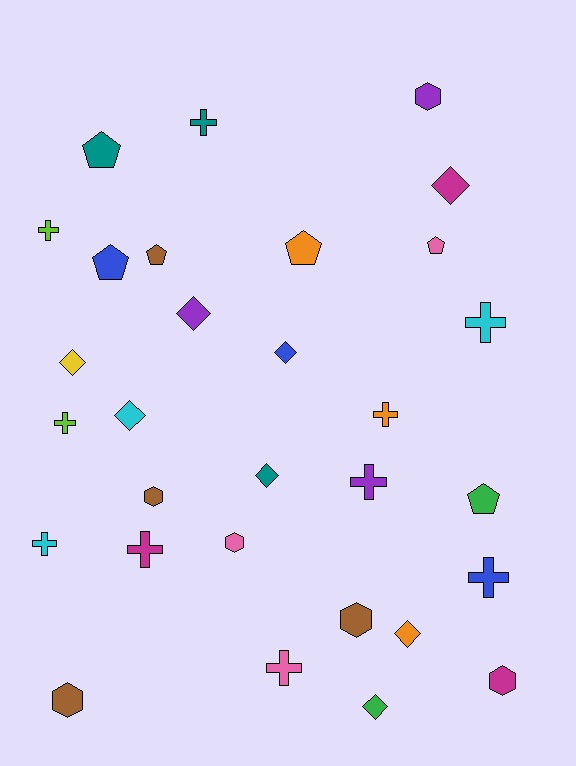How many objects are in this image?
There are 30 objects.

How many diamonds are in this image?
There are 8 diamonds.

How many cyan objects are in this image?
There are 3 cyan objects.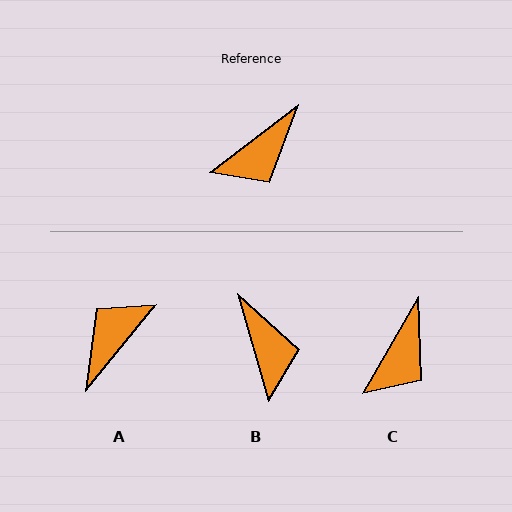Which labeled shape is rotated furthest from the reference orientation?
A, about 167 degrees away.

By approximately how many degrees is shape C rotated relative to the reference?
Approximately 22 degrees counter-clockwise.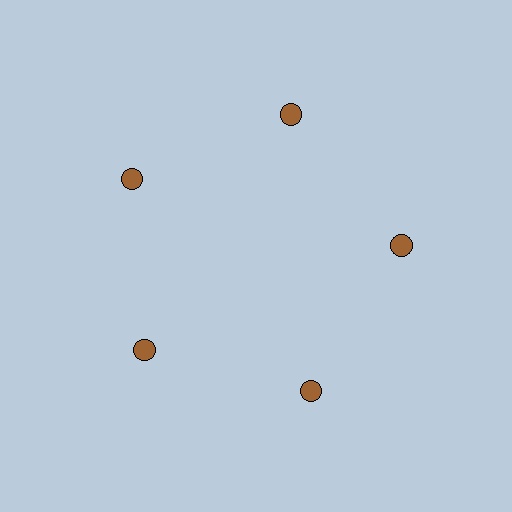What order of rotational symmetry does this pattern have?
This pattern has 5-fold rotational symmetry.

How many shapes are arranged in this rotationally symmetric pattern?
There are 5 shapes, arranged in 5 groups of 1.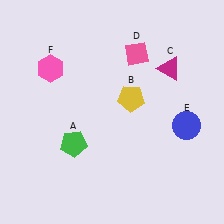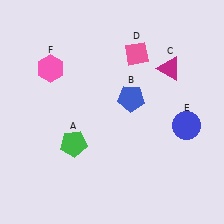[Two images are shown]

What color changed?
The pentagon (B) changed from yellow in Image 1 to blue in Image 2.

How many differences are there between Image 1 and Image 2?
There is 1 difference between the two images.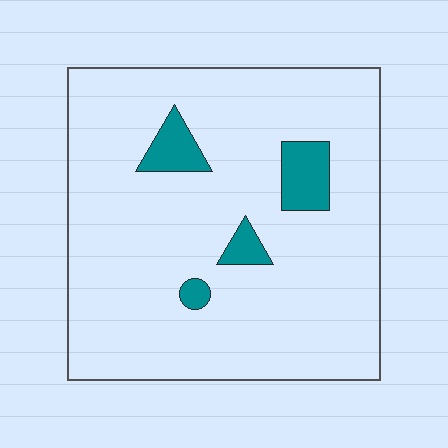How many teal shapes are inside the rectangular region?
4.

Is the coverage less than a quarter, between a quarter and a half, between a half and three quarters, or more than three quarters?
Less than a quarter.